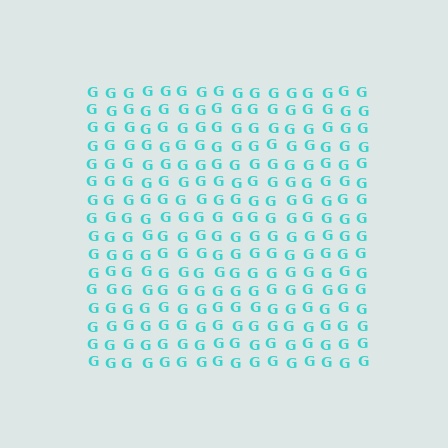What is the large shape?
The large shape is a square.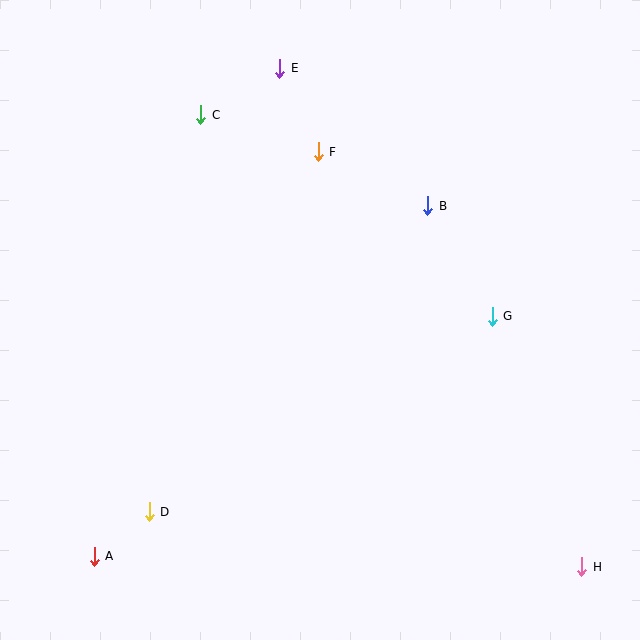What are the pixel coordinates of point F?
Point F is at (318, 152).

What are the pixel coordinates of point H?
Point H is at (582, 567).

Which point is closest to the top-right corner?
Point B is closest to the top-right corner.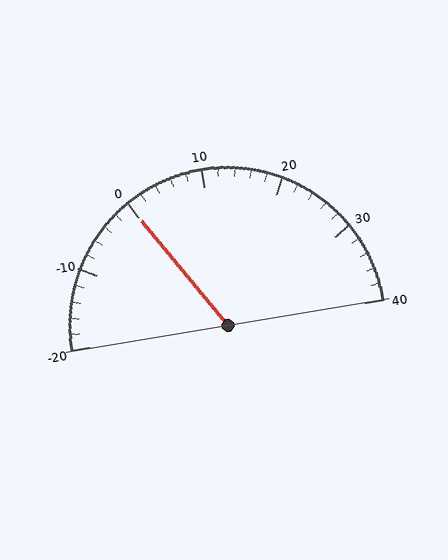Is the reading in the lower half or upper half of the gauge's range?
The reading is in the lower half of the range (-20 to 40).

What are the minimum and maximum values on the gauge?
The gauge ranges from -20 to 40.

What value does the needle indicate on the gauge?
The needle indicates approximately 0.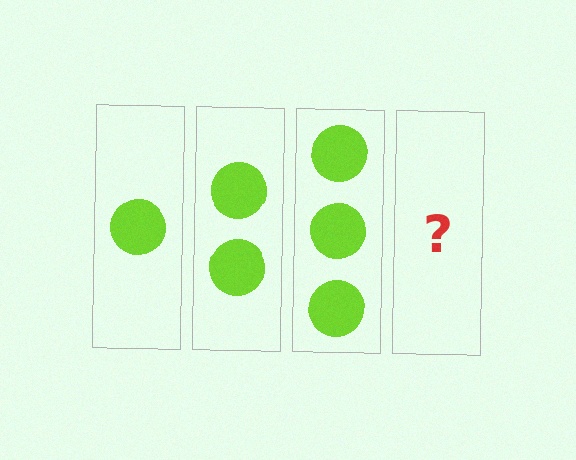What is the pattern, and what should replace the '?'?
The pattern is that each step adds one more circle. The '?' should be 4 circles.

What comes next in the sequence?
The next element should be 4 circles.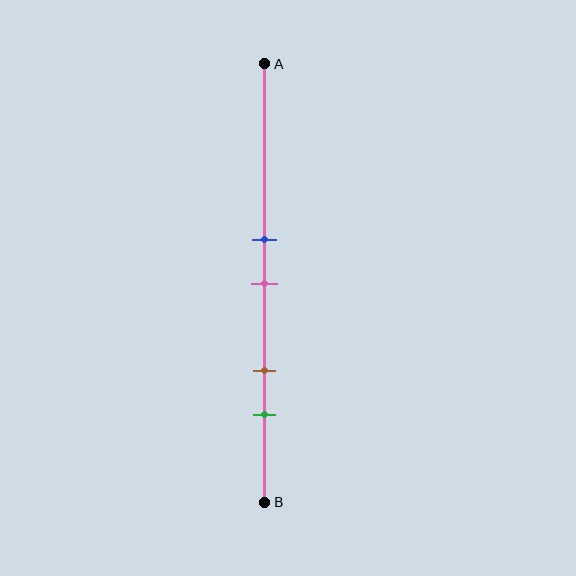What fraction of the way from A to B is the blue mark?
The blue mark is approximately 40% (0.4) of the way from A to B.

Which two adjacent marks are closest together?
The blue and pink marks are the closest adjacent pair.